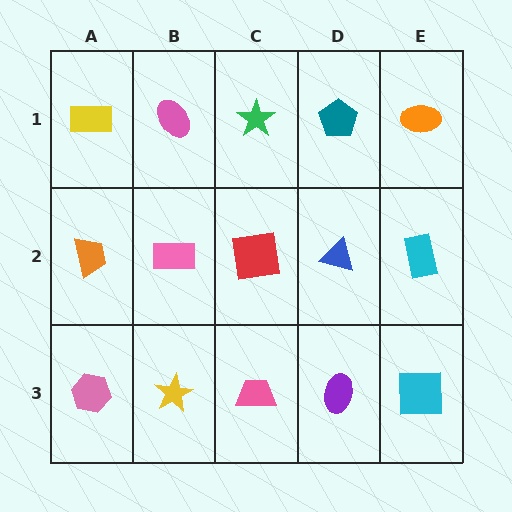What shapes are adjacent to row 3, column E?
A cyan rectangle (row 2, column E), a purple ellipse (row 3, column D).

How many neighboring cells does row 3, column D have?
3.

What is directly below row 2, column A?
A pink hexagon.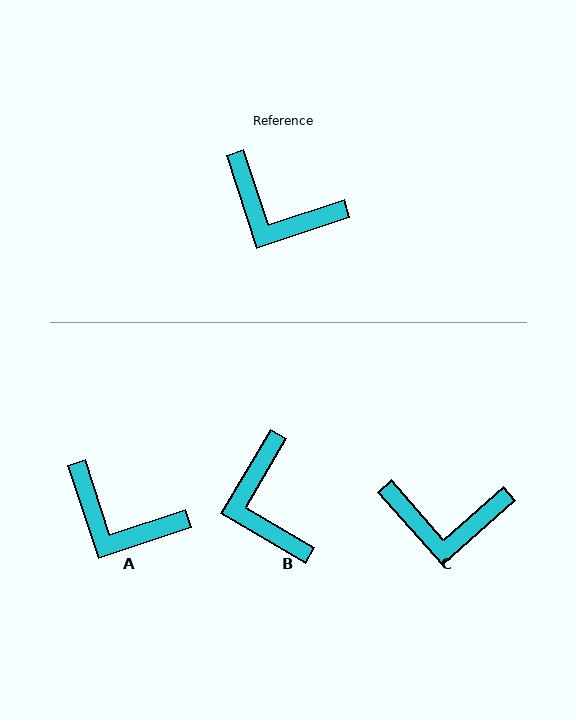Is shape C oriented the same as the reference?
No, it is off by about 23 degrees.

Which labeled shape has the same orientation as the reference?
A.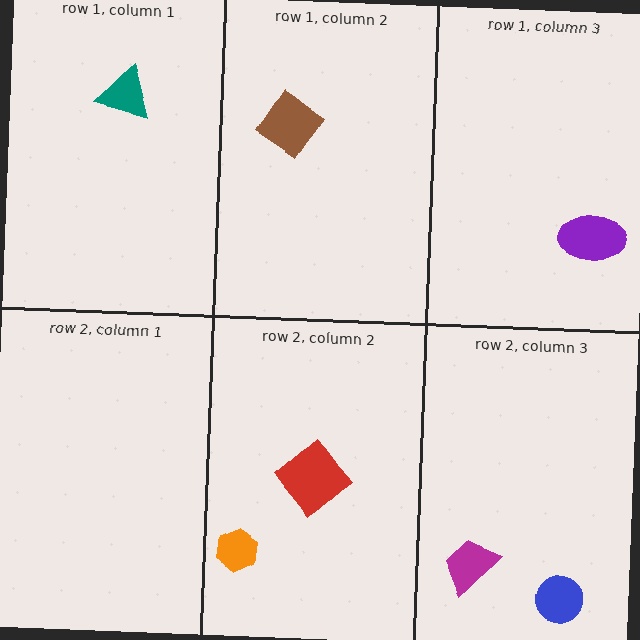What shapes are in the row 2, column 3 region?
The magenta trapezoid, the blue circle.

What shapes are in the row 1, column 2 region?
The brown diamond.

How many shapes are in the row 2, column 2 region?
2.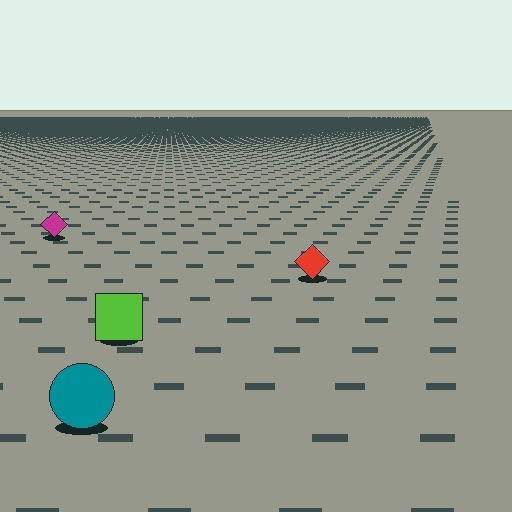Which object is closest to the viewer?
The teal circle is closest. The texture marks near it are larger and more spread out.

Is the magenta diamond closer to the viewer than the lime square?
No. The lime square is closer — you can tell from the texture gradient: the ground texture is coarser near it.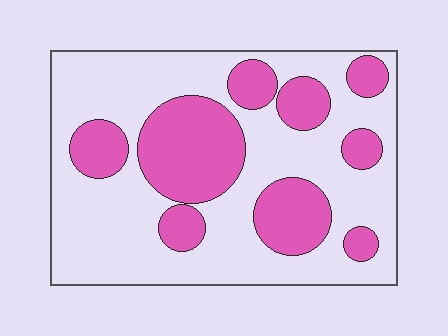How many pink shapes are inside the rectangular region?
9.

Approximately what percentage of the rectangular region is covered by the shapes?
Approximately 35%.